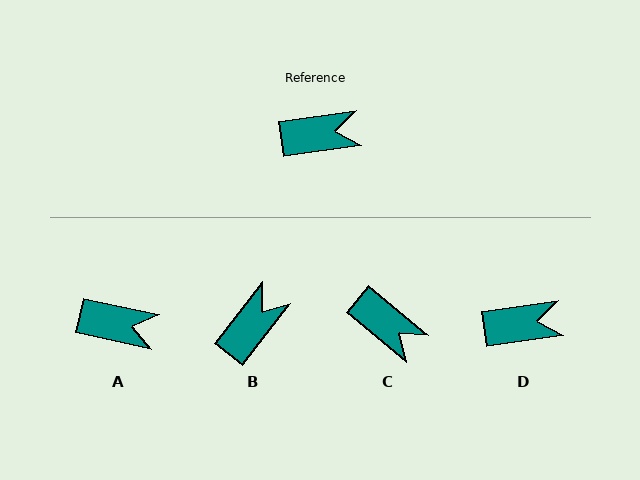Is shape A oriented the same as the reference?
No, it is off by about 20 degrees.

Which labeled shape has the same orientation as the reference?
D.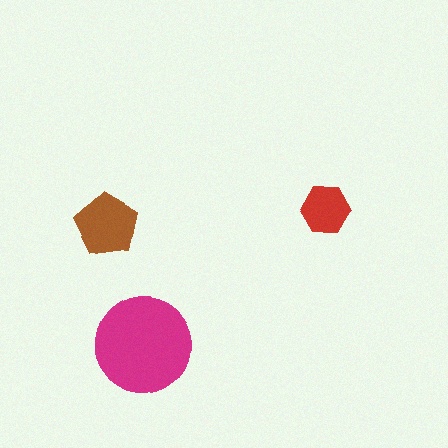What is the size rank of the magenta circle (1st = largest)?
1st.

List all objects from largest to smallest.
The magenta circle, the brown pentagon, the red hexagon.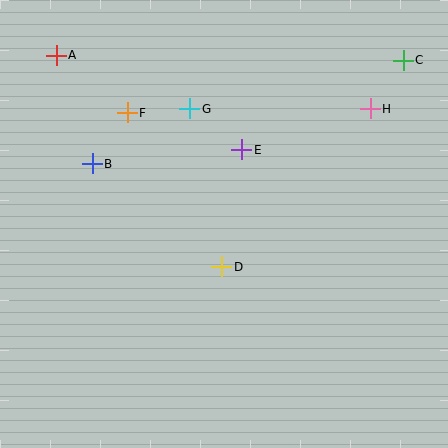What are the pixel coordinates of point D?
Point D is at (222, 267).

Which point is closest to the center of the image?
Point D at (222, 267) is closest to the center.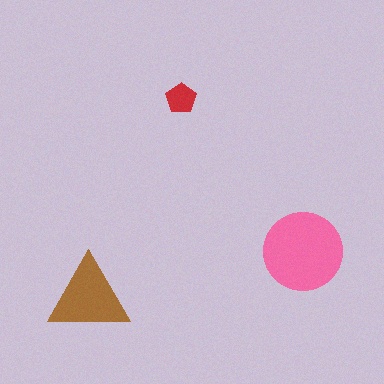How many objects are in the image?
There are 3 objects in the image.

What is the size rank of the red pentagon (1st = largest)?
3rd.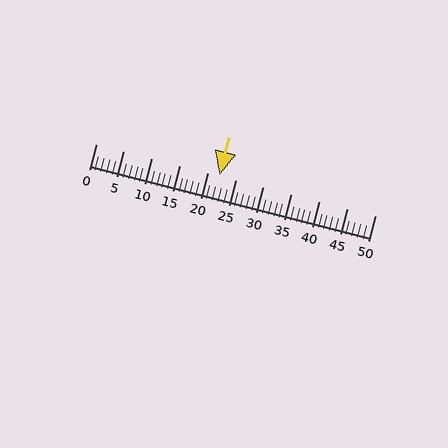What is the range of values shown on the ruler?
The ruler shows values from 0 to 50.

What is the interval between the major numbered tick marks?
The major tick marks are spaced 5 units apart.